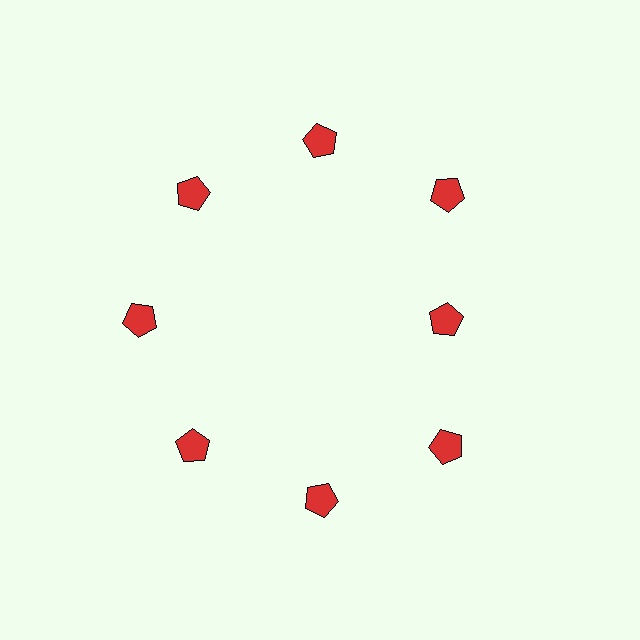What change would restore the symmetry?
The symmetry would be restored by moving it outward, back onto the ring so that all 8 pentagons sit at equal angles and equal distance from the center.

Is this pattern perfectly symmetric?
No. The 8 red pentagons are arranged in a ring, but one element near the 3 o'clock position is pulled inward toward the center, breaking the 8-fold rotational symmetry.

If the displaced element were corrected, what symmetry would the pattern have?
It would have 8-fold rotational symmetry — the pattern would map onto itself every 45 degrees.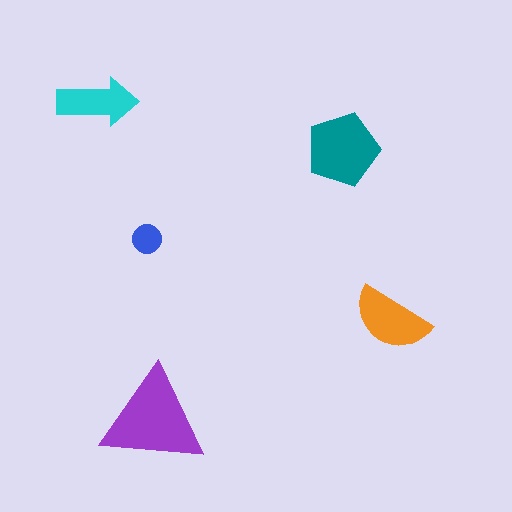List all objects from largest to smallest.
The purple triangle, the teal pentagon, the orange semicircle, the cyan arrow, the blue circle.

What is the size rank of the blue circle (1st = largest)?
5th.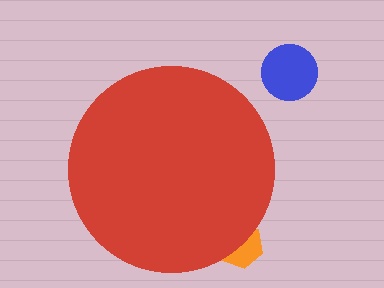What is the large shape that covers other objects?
A red circle.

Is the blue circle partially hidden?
No, the blue circle is fully visible.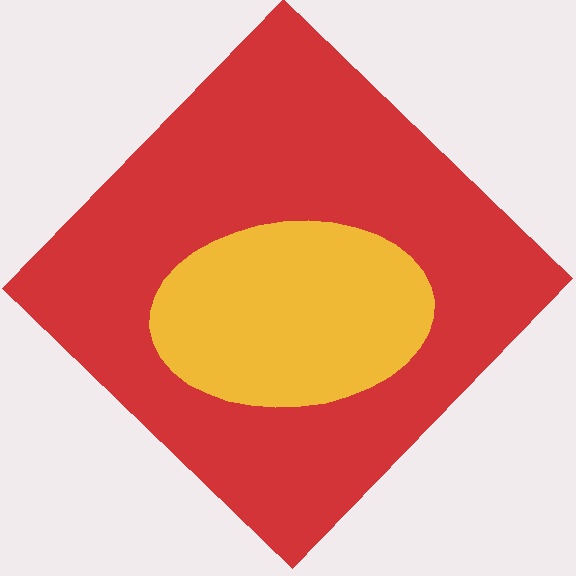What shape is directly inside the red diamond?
The yellow ellipse.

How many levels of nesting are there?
2.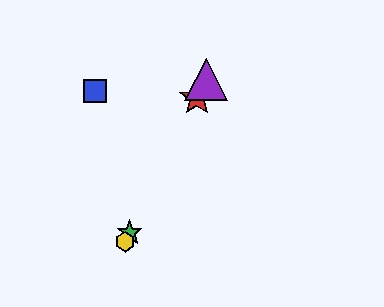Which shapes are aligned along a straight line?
The red star, the green star, the yellow hexagon, the purple triangle are aligned along a straight line.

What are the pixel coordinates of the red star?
The red star is at (197, 98).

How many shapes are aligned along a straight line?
4 shapes (the red star, the green star, the yellow hexagon, the purple triangle) are aligned along a straight line.